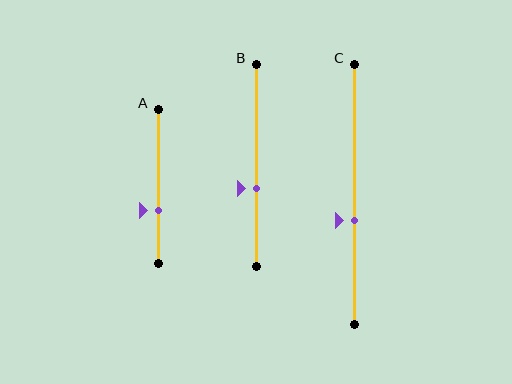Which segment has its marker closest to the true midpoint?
Segment C has its marker closest to the true midpoint.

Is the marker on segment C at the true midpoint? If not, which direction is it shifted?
No, the marker on segment C is shifted downward by about 10% of the segment length.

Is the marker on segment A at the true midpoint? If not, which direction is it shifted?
No, the marker on segment A is shifted downward by about 15% of the segment length.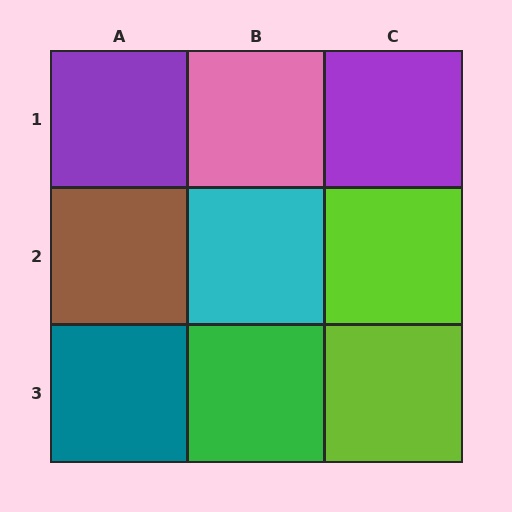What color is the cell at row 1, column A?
Purple.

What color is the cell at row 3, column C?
Lime.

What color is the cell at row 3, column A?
Teal.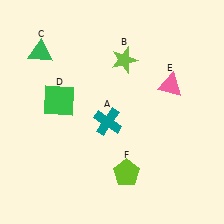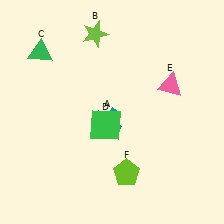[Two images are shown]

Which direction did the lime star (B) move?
The lime star (B) moved left.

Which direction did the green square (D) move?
The green square (D) moved right.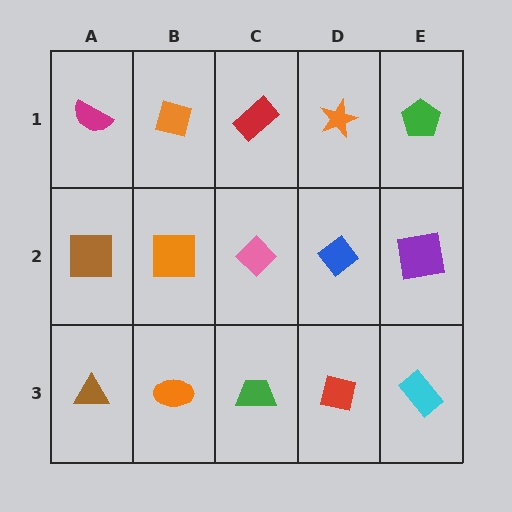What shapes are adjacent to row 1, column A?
A brown square (row 2, column A), an orange square (row 1, column B).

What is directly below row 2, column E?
A cyan rectangle.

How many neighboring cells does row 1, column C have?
3.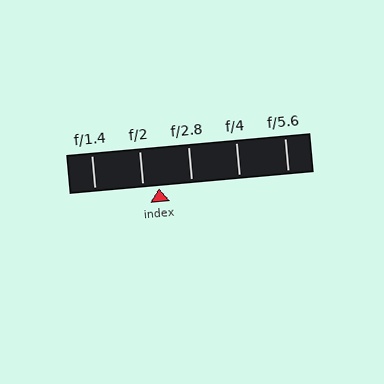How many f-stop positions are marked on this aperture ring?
There are 5 f-stop positions marked.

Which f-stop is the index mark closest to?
The index mark is closest to f/2.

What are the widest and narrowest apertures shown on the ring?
The widest aperture shown is f/1.4 and the narrowest is f/5.6.